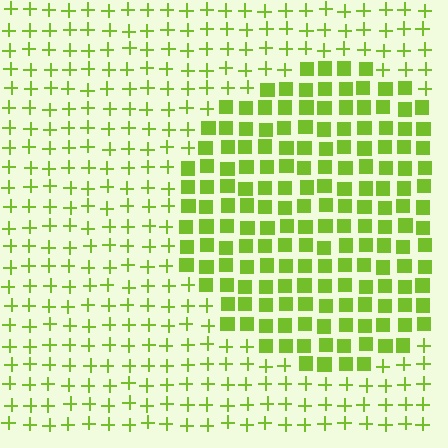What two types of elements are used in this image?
The image uses squares inside the circle region and plus signs outside it.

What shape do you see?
I see a circle.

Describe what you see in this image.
The image is filled with small lime elements arranged in a uniform grid. A circle-shaped region contains squares, while the surrounding area contains plus signs. The boundary is defined purely by the change in element shape.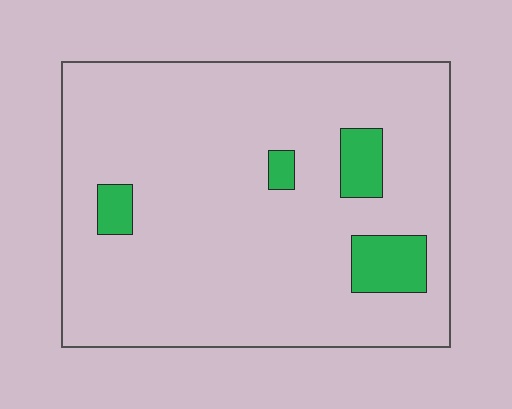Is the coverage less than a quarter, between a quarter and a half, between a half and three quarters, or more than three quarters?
Less than a quarter.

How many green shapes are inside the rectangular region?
4.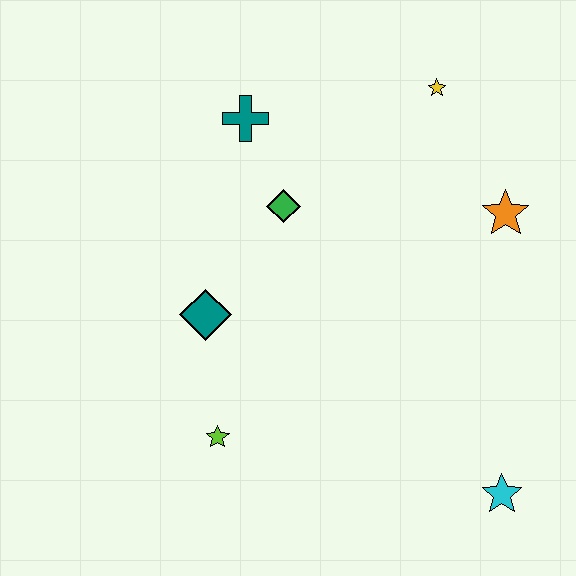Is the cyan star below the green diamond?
Yes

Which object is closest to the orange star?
The yellow star is closest to the orange star.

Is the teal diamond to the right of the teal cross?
No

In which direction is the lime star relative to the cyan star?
The lime star is to the left of the cyan star.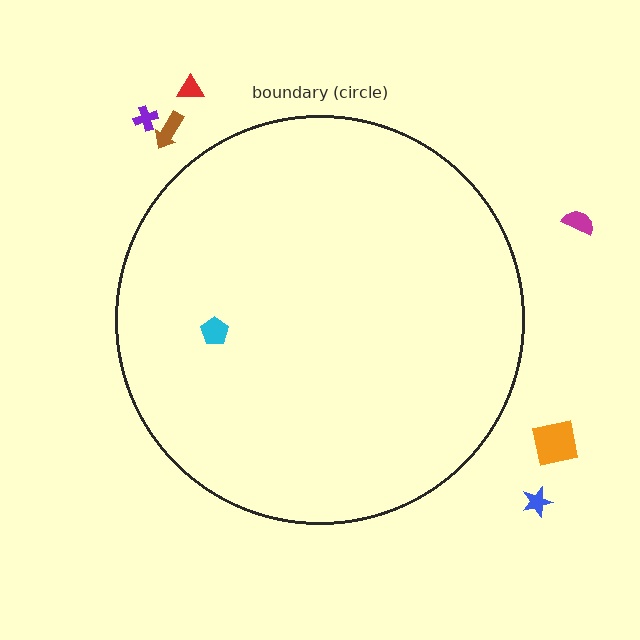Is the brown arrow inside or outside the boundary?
Outside.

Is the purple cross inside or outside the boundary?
Outside.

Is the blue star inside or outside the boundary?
Outside.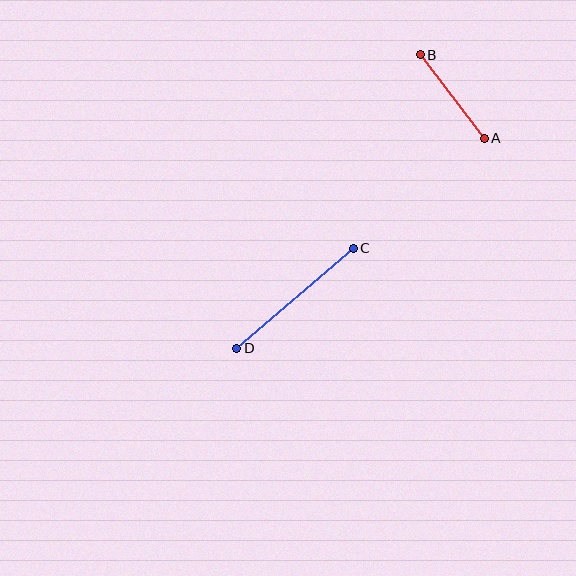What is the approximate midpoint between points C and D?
The midpoint is at approximately (295, 298) pixels.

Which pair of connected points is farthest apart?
Points C and D are farthest apart.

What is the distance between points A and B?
The distance is approximately 105 pixels.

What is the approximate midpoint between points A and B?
The midpoint is at approximately (452, 96) pixels.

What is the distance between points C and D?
The distance is approximately 154 pixels.